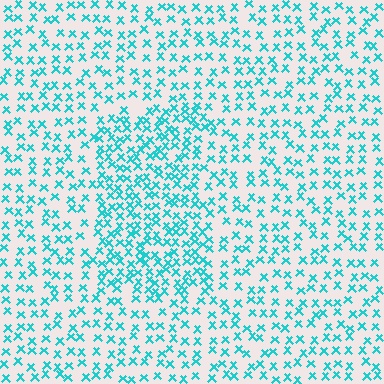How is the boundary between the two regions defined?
The boundary is defined by a change in element density (approximately 1.8x ratio). All elements are the same color, size, and shape.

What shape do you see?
I see a rectangle.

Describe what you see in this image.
The image contains small cyan elements arranged at two different densities. A rectangle-shaped region is visible where the elements are more densely packed than the surrounding area.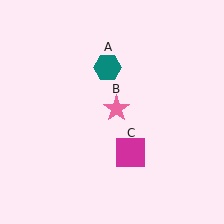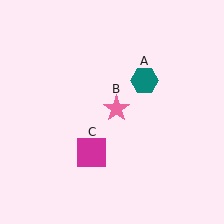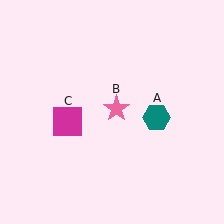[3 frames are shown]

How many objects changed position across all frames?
2 objects changed position: teal hexagon (object A), magenta square (object C).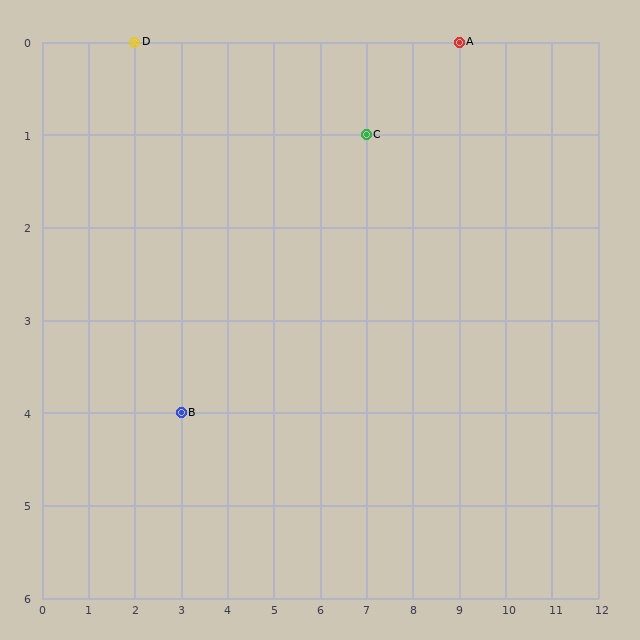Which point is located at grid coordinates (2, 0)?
Point D is at (2, 0).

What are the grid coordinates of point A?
Point A is at grid coordinates (9, 0).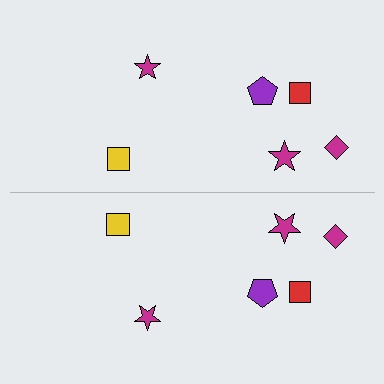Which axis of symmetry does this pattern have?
The pattern has a horizontal axis of symmetry running through the center of the image.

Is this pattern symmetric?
Yes, this pattern has bilateral (reflection) symmetry.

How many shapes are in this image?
There are 12 shapes in this image.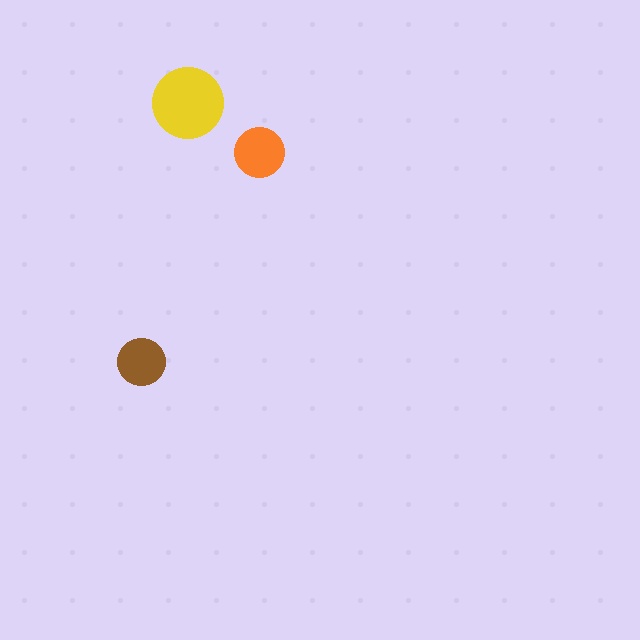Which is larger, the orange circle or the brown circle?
The orange one.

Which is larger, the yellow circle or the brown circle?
The yellow one.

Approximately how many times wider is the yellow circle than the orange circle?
About 1.5 times wider.